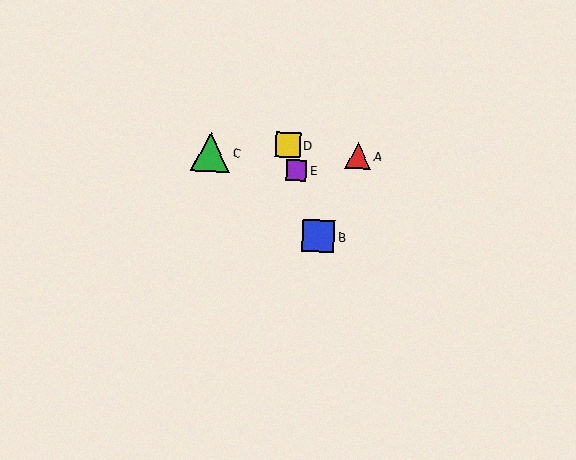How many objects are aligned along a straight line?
3 objects (B, D, E) are aligned along a straight line.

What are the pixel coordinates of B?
Object B is at (318, 236).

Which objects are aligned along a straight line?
Objects B, D, E are aligned along a straight line.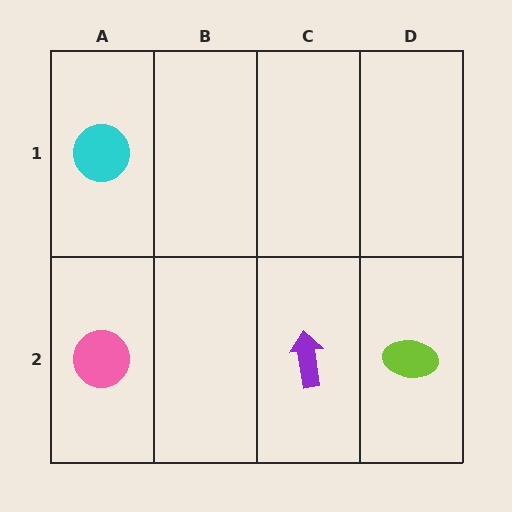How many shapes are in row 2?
3 shapes.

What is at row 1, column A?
A cyan circle.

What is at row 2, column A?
A pink circle.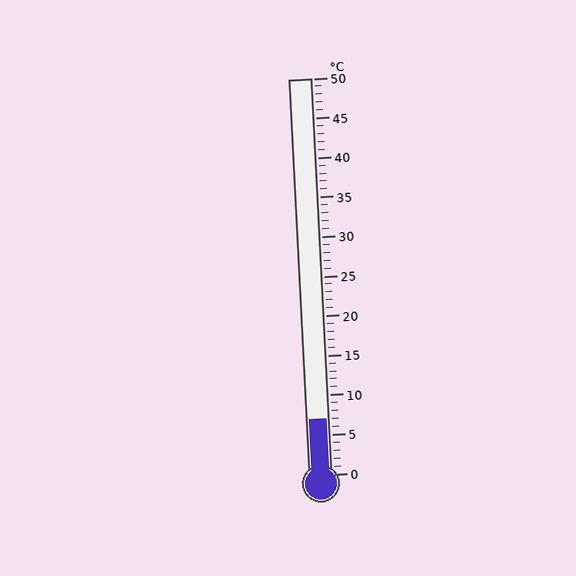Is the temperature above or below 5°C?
The temperature is above 5°C.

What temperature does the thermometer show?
The thermometer shows approximately 7°C.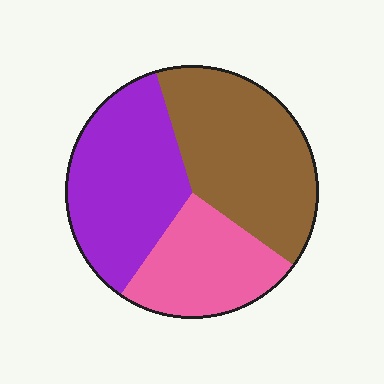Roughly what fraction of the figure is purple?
Purple takes up about three eighths (3/8) of the figure.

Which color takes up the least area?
Pink, at roughly 25%.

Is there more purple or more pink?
Purple.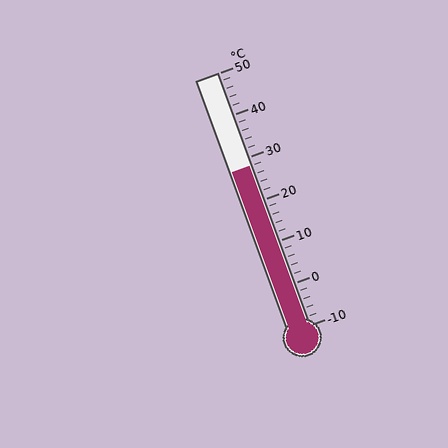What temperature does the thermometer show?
The thermometer shows approximately 28°C.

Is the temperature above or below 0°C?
The temperature is above 0°C.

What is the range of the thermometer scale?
The thermometer scale ranges from -10°C to 50°C.